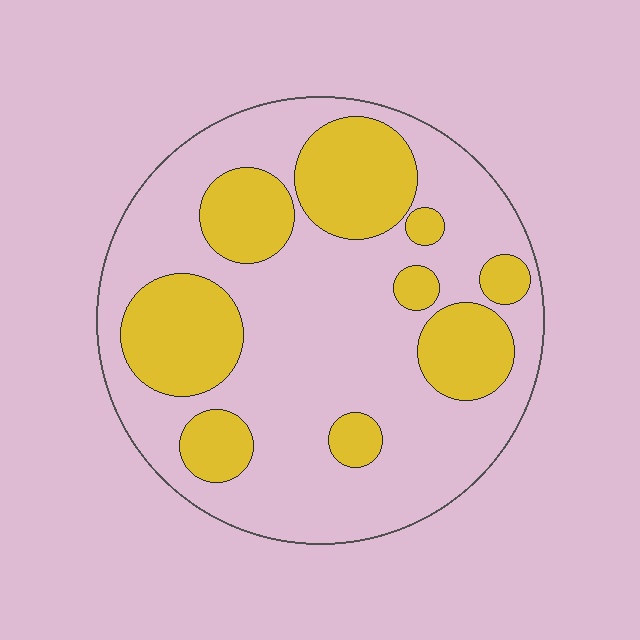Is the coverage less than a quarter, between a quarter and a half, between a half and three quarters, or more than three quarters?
Between a quarter and a half.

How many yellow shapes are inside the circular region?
9.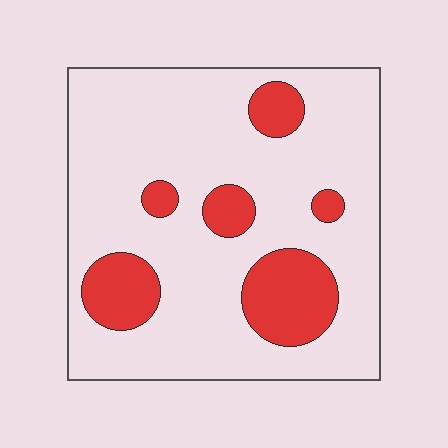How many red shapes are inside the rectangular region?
6.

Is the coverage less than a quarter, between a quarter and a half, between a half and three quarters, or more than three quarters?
Less than a quarter.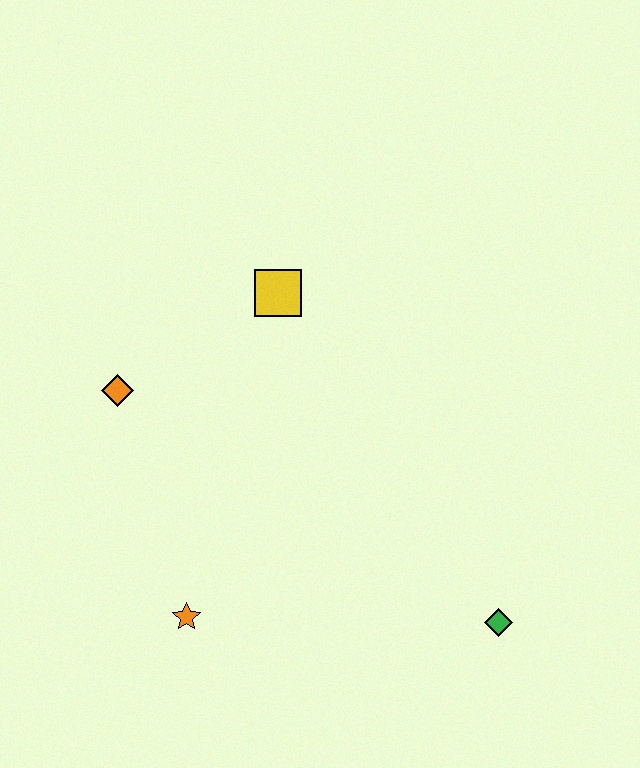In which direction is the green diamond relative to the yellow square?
The green diamond is below the yellow square.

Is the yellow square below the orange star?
No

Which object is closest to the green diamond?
The orange star is closest to the green diamond.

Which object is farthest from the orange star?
The yellow square is farthest from the orange star.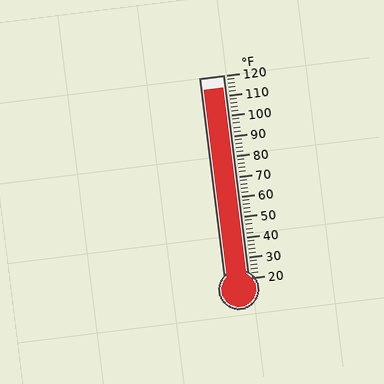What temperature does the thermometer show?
The thermometer shows approximately 114°F.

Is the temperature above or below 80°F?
The temperature is above 80°F.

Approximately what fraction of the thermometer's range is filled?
The thermometer is filled to approximately 95% of its range.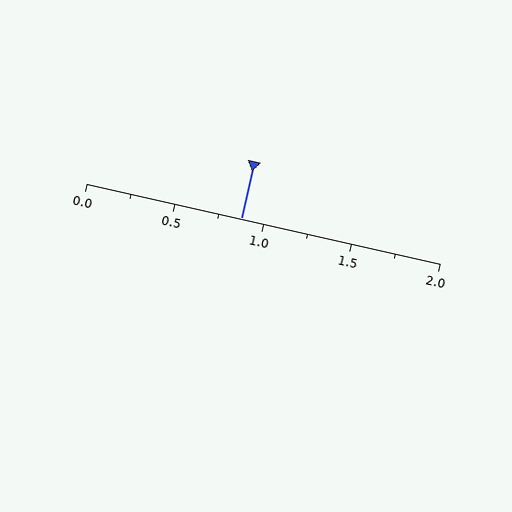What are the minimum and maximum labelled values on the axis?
The axis runs from 0.0 to 2.0.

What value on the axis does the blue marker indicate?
The marker indicates approximately 0.88.